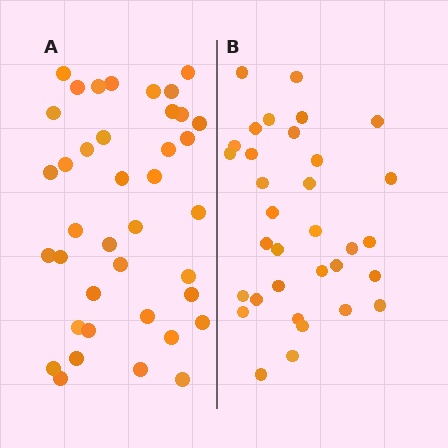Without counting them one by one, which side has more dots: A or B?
Region A (the left region) has more dots.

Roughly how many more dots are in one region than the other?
Region A has about 6 more dots than region B.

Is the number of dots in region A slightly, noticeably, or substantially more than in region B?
Region A has only slightly more — the two regions are fairly close. The ratio is roughly 1.2 to 1.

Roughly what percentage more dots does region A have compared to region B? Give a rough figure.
About 20% more.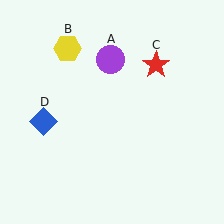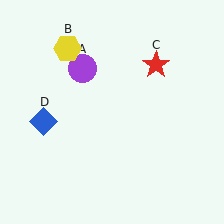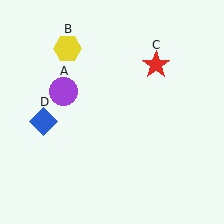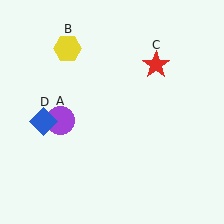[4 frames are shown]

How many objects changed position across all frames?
1 object changed position: purple circle (object A).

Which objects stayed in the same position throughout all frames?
Yellow hexagon (object B) and red star (object C) and blue diamond (object D) remained stationary.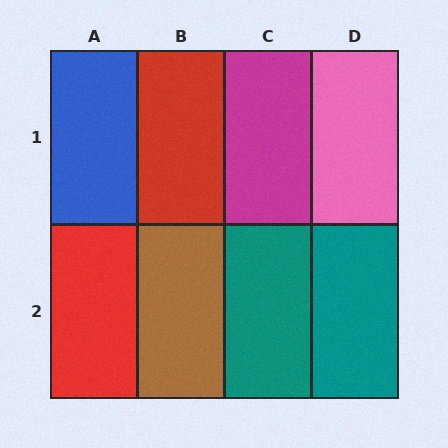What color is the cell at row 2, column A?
Red.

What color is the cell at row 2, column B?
Brown.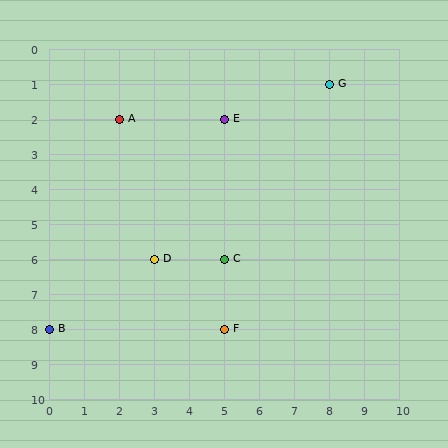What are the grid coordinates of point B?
Point B is at grid coordinates (0, 8).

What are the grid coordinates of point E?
Point E is at grid coordinates (5, 2).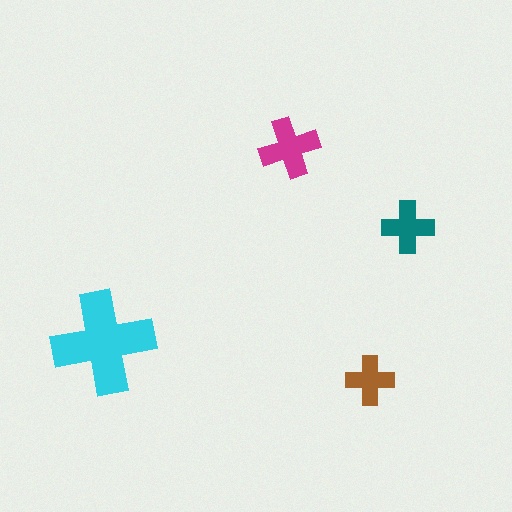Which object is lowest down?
The brown cross is bottommost.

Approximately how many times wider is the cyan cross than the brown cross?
About 2 times wider.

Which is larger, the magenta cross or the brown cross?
The magenta one.